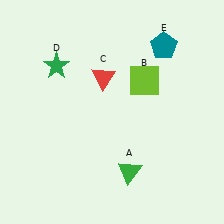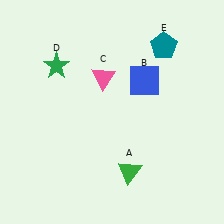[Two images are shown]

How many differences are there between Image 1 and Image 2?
There are 2 differences between the two images.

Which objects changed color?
B changed from lime to blue. C changed from red to pink.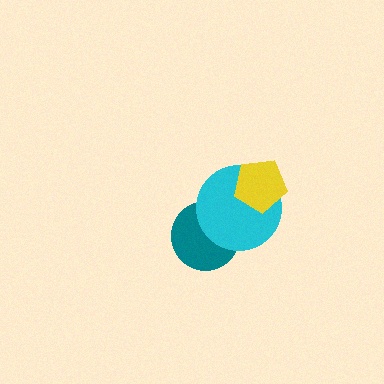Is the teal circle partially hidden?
Yes, it is partially covered by another shape.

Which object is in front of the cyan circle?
The yellow pentagon is in front of the cyan circle.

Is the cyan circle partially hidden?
Yes, it is partially covered by another shape.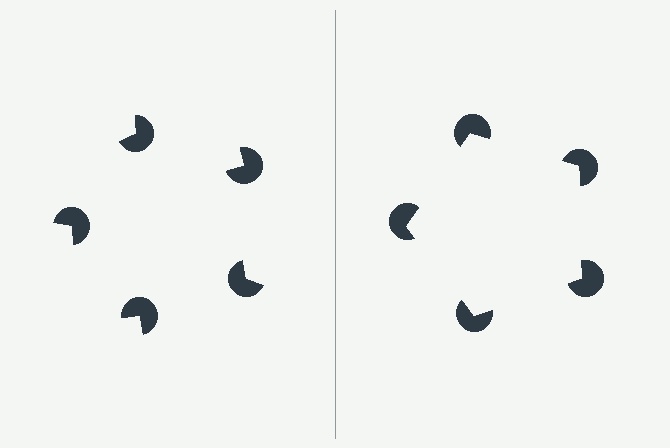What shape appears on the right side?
An illusory pentagon.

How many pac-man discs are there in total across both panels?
10 — 5 on each side.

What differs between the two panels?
The pac-man discs are positioned identically on both sides; only the wedge orientations differ. On the right they align to a pentagon; on the left they are misaligned.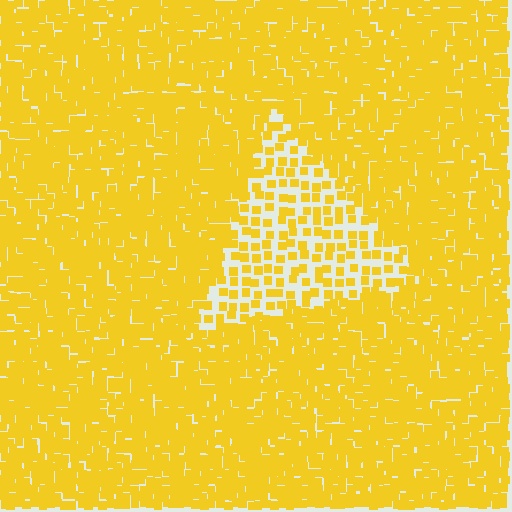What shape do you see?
I see a triangle.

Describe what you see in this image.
The image contains small yellow elements arranged at two different densities. A triangle-shaped region is visible where the elements are less densely packed than the surrounding area.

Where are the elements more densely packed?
The elements are more densely packed outside the triangle boundary.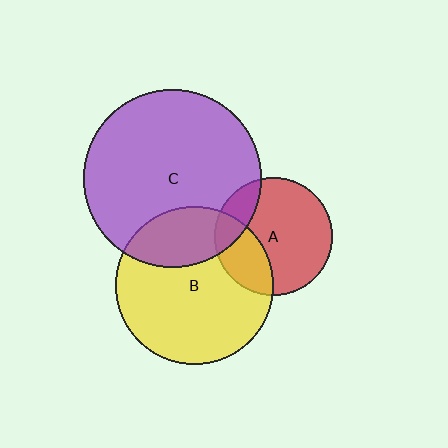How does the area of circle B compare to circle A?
Approximately 1.8 times.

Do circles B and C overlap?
Yes.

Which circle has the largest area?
Circle C (purple).